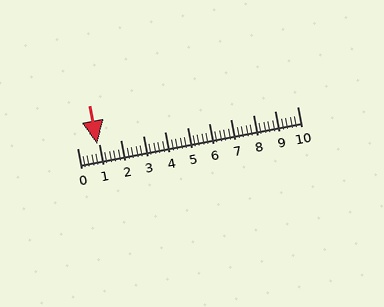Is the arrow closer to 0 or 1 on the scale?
The arrow is closer to 1.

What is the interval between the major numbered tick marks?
The major tick marks are spaced 1 units apart.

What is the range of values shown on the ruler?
The ruler shows values from 0 to 10.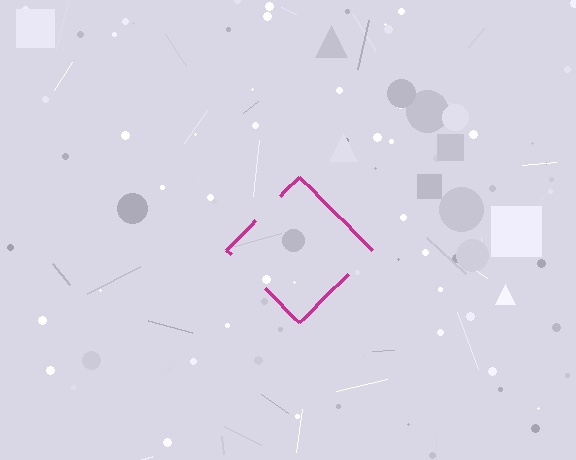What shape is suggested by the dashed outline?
The dashed outline suggests a diamond.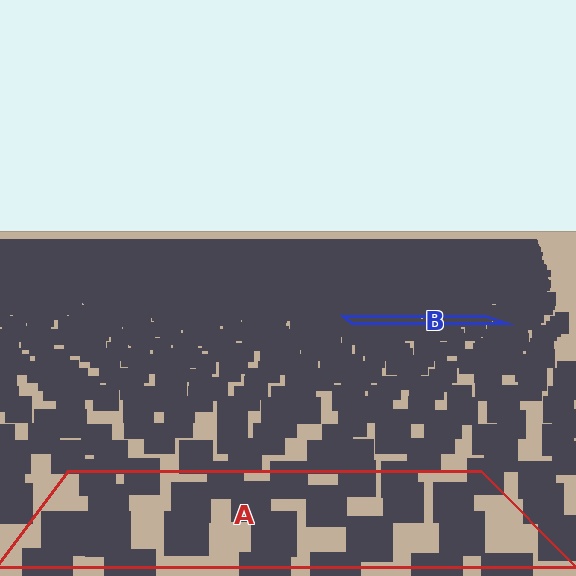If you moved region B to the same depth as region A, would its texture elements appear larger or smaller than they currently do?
They would appear larger. At a closer depth, the same texture elements are projected at a bigger on-screen size.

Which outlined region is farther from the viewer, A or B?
Region B is farther from the viewer — the texture elements inside it appear smaller and more densely packed.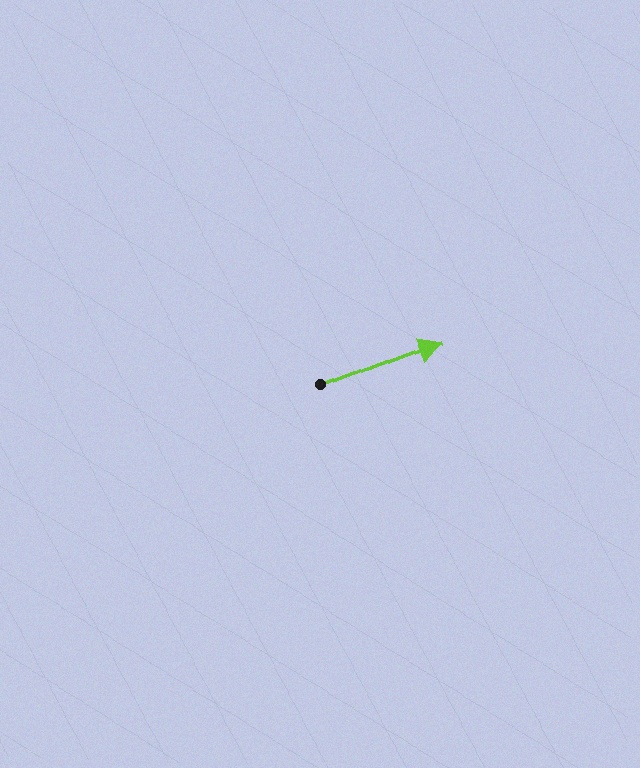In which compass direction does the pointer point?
East.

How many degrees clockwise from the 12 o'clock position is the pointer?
Approximately 69 degrees.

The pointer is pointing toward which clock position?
Roughly 2 o'clock.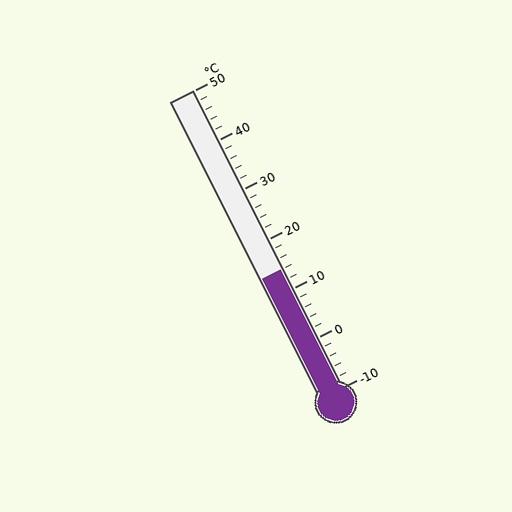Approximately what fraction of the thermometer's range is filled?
The thermometer is filled to approximately 40% of its range.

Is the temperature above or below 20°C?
The temperature is below 20°C.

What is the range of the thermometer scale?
The thermometer scale ranges from -10°C to 50°C.